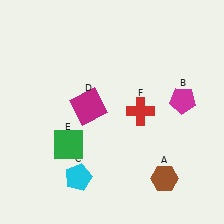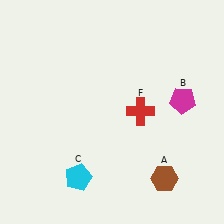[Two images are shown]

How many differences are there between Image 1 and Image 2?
There are 2 differences between the two images.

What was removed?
The green square (E), the magenta square (D) were removed in Image 2.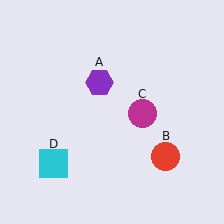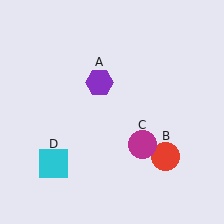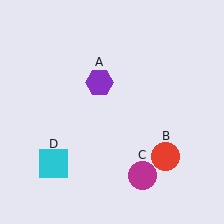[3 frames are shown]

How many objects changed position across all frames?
1 object changed position: magenta circle (object C).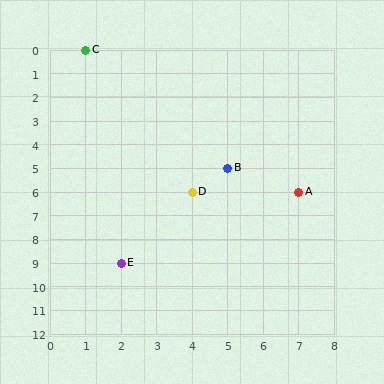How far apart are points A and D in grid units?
Points A and D are 3 columns apart.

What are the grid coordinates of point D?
Point D is at grid coordinates (4, 6).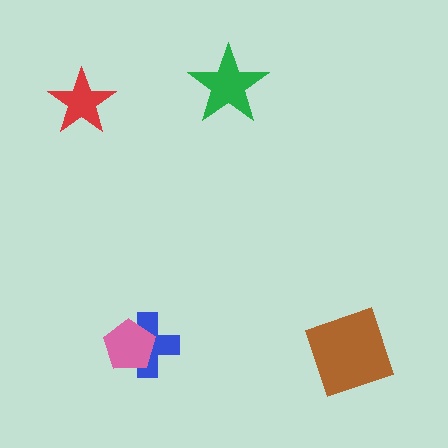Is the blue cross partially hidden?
Yes, it is partially covered by another shape.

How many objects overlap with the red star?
0 objects overlap with the red star.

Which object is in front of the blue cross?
The pink pentagon is in front of the blue cross.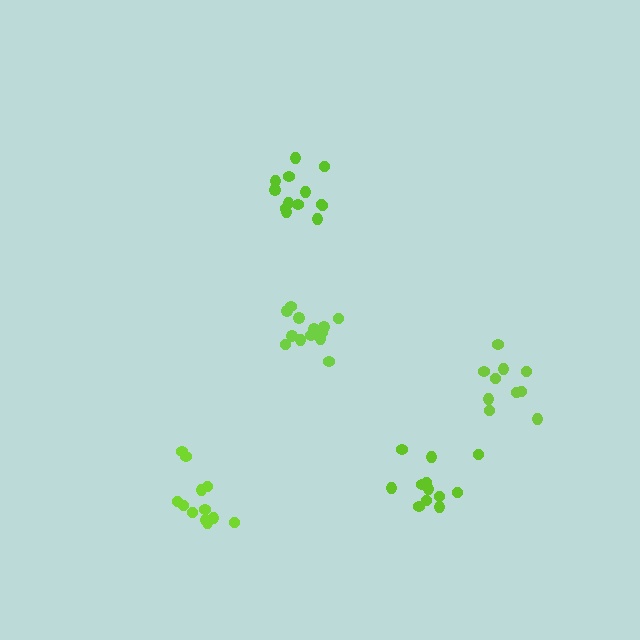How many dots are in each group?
Group 1: 13 dots, Group 2: 12 dots, Group 3: 14 dots, Group 4: 10 dots, Group 5: 12 dots (61 total).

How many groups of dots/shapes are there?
There are 5 groups.